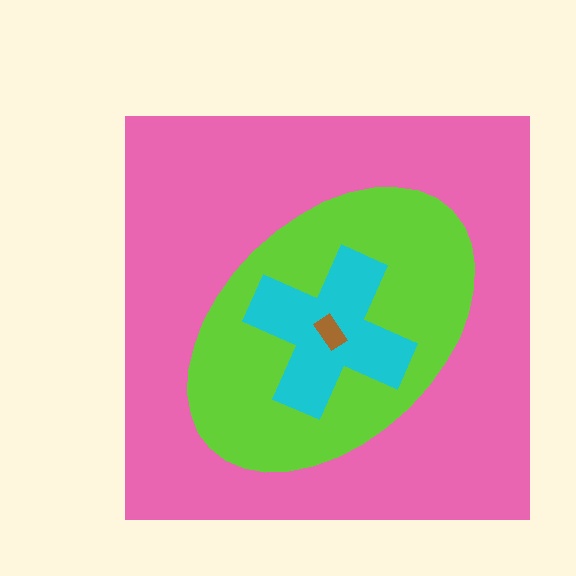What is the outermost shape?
The pink square.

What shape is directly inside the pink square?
The lime ellipse.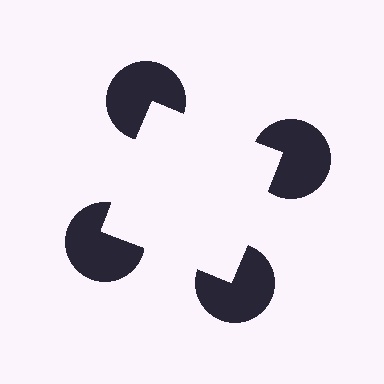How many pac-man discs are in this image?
There are 4 — one at each vertex of the illusory square.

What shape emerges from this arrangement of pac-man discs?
An illusory square — its edges are inferred from the aligned wedge cuts in the pac-man discs, not physically drawn.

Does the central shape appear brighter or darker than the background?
It typically appears slightly brighter than the background, even though no actual brightness change is drawn.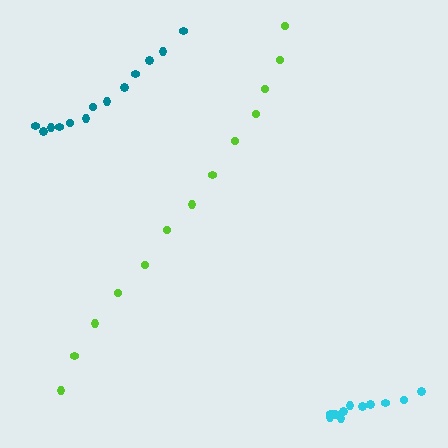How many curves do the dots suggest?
There are 3 distinct paths.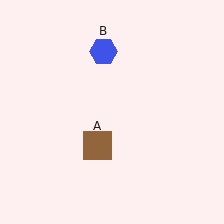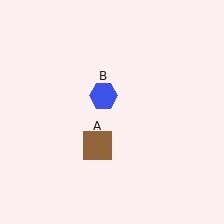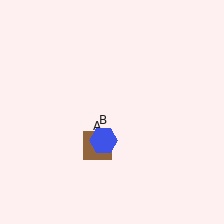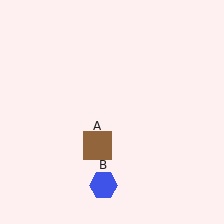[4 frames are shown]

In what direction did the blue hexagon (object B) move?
The blue hexagon (object B) moved down.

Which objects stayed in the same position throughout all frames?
Brown square (object A) remained stationary.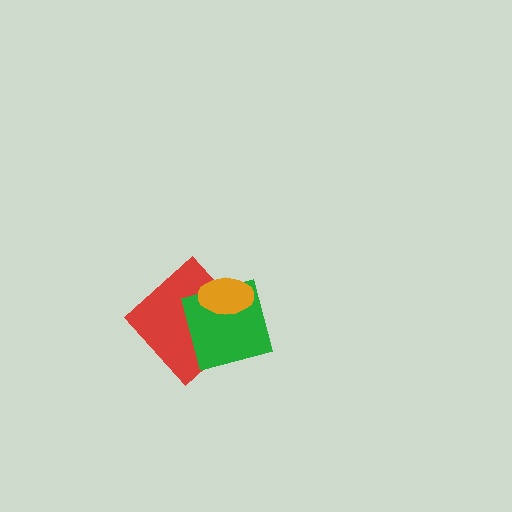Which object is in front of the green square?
The orange ellipse is in front of the green square.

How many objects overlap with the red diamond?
2 objects overlap with the red diamond.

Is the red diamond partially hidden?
Yes, it is partially covered by another shape.